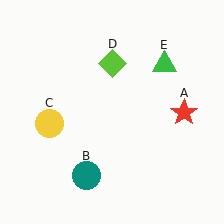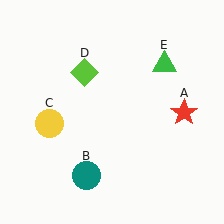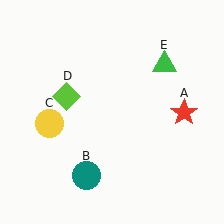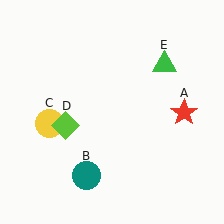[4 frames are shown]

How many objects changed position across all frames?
1 object changed position: lime diamond (object D).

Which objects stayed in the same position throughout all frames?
Red star (object A) and teal circle (object B) and yellow circle (object C) and green triangle (object E) remained stationary.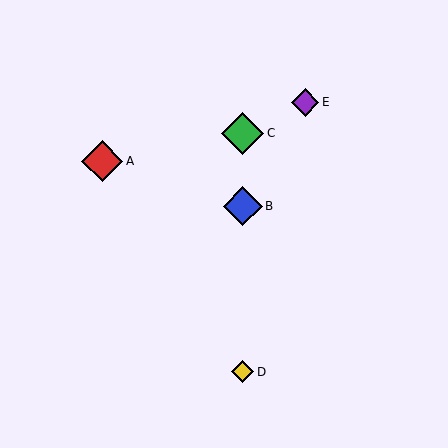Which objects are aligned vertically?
Objects B, C, D are aligned vertically.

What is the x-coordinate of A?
Object A is at x≈102.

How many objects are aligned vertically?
3 objects (B, C, D) are aligned vertically.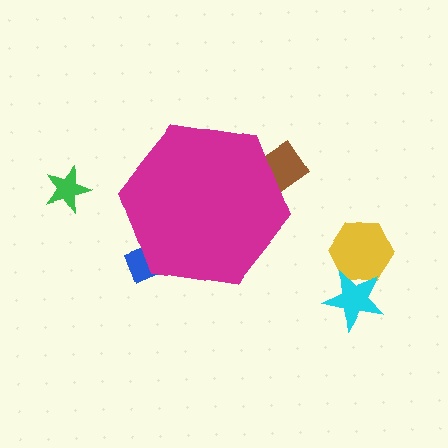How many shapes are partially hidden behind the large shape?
2 shapes are partially hidden.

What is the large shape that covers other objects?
A magenta hexagon.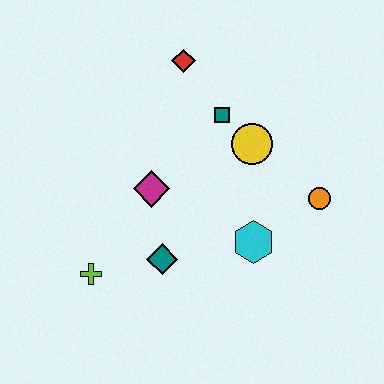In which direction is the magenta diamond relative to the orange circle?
The magenta diamond is to the left of the orange circle.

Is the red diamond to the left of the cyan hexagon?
Yes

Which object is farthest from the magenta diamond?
The orange circle is farthest from the magenta diamond.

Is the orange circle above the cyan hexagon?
Yes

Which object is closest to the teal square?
The yellow circle is closest to the teal square.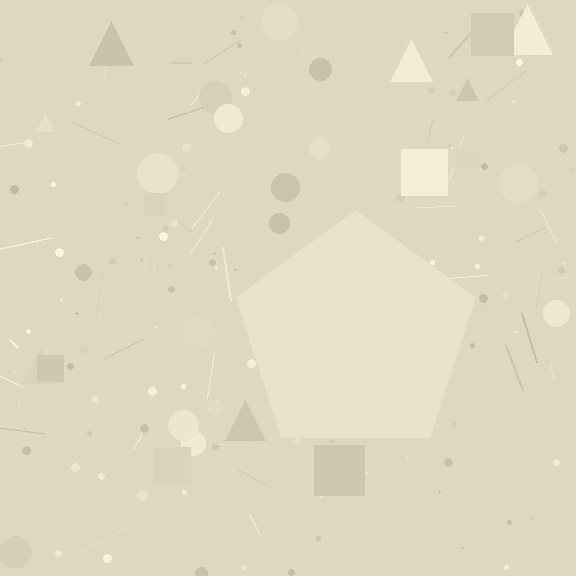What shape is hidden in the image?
A pentagon is hidden in the image.